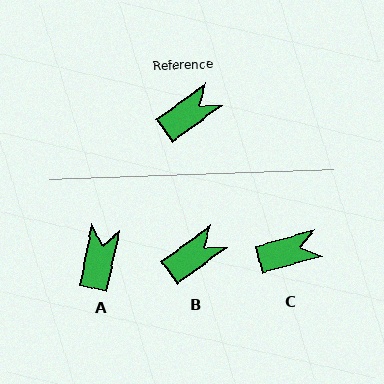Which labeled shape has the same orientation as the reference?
B.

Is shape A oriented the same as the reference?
No, it is off by about 42 degrees.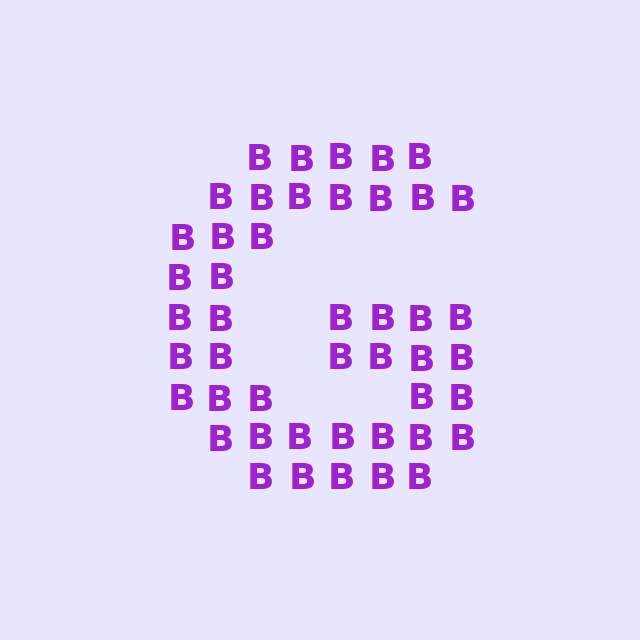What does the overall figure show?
The overall figure shows the letter G.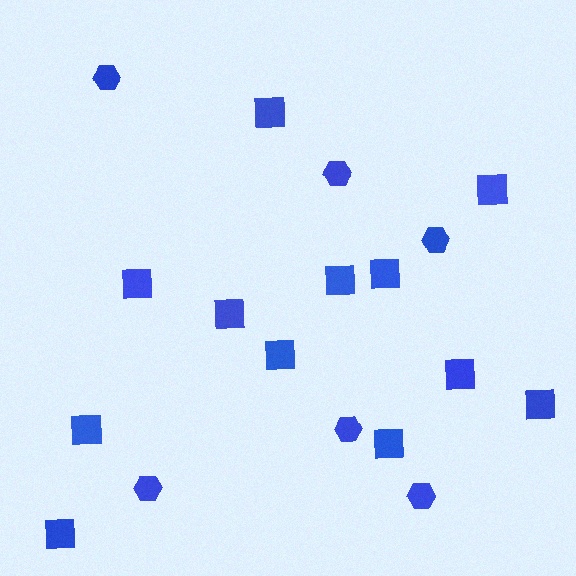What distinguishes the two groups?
There are 2 groups: one group of hexagons (6) and one group of squares (12).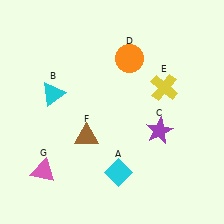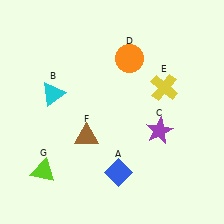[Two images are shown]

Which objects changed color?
A changed from cyan to blue. G changed from pink to lime.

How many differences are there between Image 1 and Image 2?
There are 2 differences between the two images.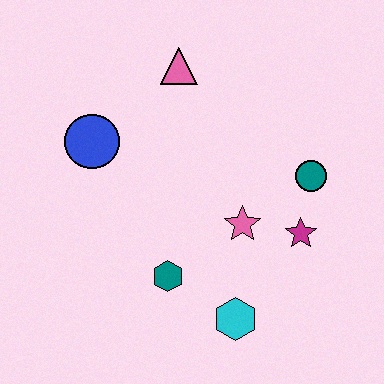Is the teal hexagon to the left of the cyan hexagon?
Yes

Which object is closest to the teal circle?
The magenta star is closest to the teal circle.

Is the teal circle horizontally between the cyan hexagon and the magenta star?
No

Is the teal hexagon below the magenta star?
Yes